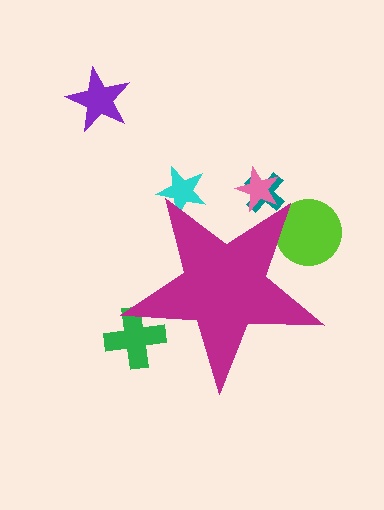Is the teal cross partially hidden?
Yes, the teal cross is partially hidden behind the magenta star.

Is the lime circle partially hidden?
Yes, the lime circle is partially hidden behind the magenta star.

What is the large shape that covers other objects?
A magenta star.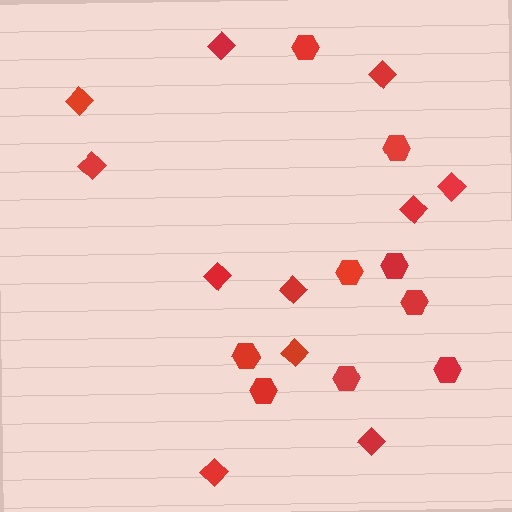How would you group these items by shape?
There are 2 groups: one group of hexagons (9) and one group of diamonds (11).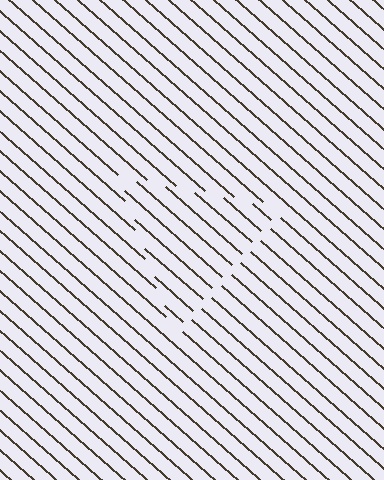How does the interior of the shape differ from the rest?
The interior of the shape contains the same grating, shifted by half a period — the contour is defined by the phase discontinuity where line-ends from the inner and outer gratings abut.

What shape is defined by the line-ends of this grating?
An illusory triangle. The interior of the shape contains the same grating, shifted by half a period — the contour is defined by the phase discontinuity where line-ends from the inner and outer gratings abut.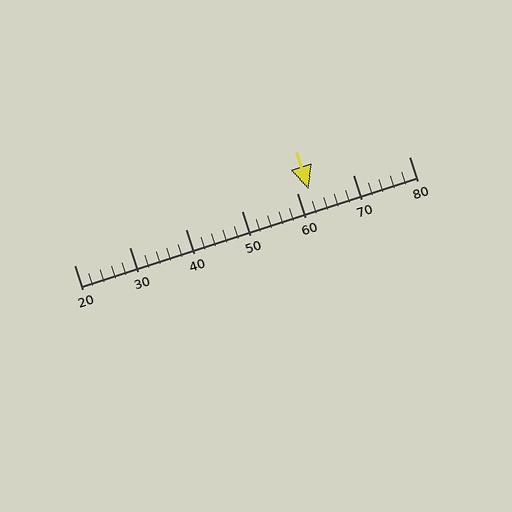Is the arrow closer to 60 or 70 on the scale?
The arrow is closer to 60.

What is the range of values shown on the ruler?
The ruler shows values from 20 to 80.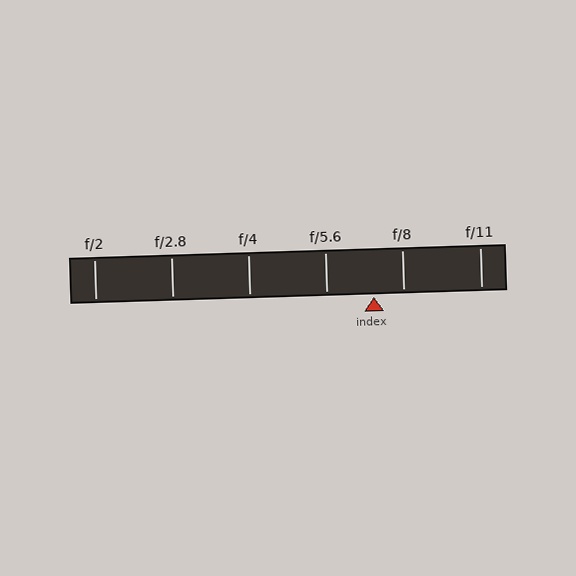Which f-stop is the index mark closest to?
The index mark is closest to f/8.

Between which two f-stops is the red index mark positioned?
The index mark is between f/5.6 and f/8.